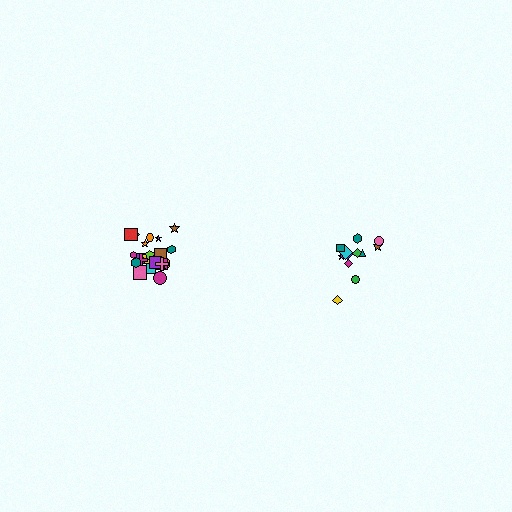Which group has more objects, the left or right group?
The left group.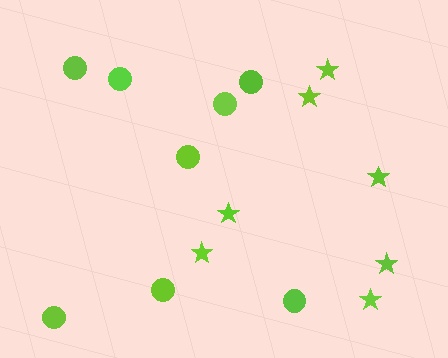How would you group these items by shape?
There are 2 groups: one group of stars (7) and one group of circles (8).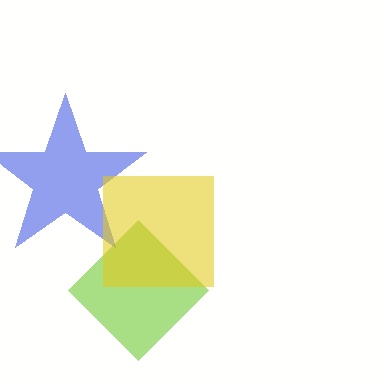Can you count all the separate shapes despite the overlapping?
Yes, there are 3 separate shapes.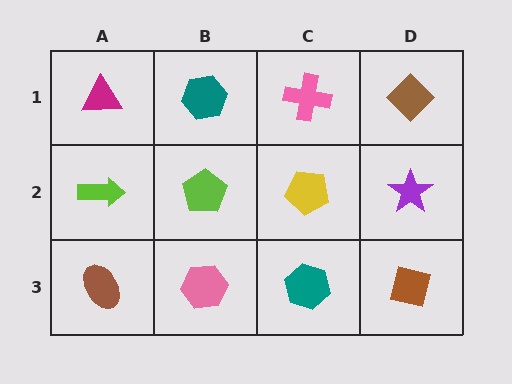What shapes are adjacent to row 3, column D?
A purple star (row 2, column D), a teal hexagon (row 3, column C).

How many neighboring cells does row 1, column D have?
2.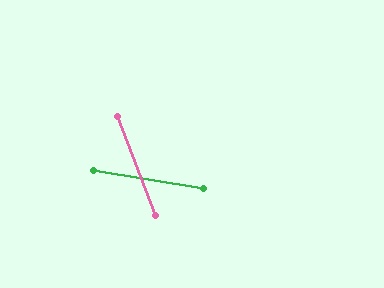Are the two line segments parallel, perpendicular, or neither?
Neither parallel nor perpendicular — they differ by about 60°.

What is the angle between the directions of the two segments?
Approximately 60 degrees.